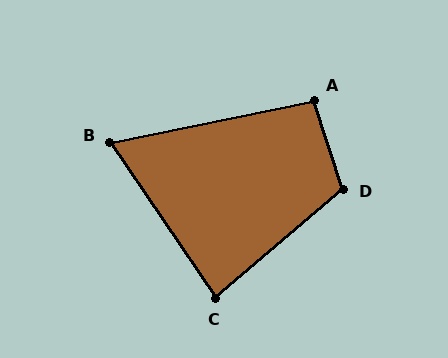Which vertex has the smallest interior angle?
B, at approximately 67 degrees.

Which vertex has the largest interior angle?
D, at approximately 113 degrees.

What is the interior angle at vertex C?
Approximately 84 degrees (acute).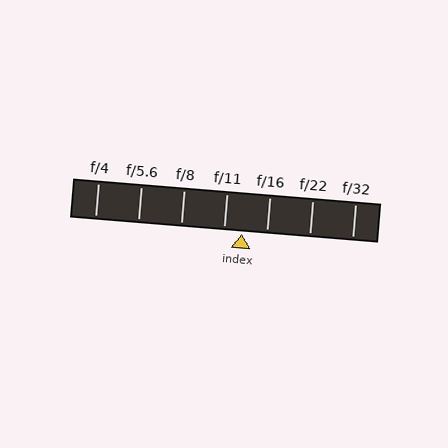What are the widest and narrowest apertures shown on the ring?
The widest aperture shown is f/4 and the narrowest is f/32.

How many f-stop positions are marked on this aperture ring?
There are 7 f-stop positions marked.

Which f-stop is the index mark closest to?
The index mark is closest to f/11.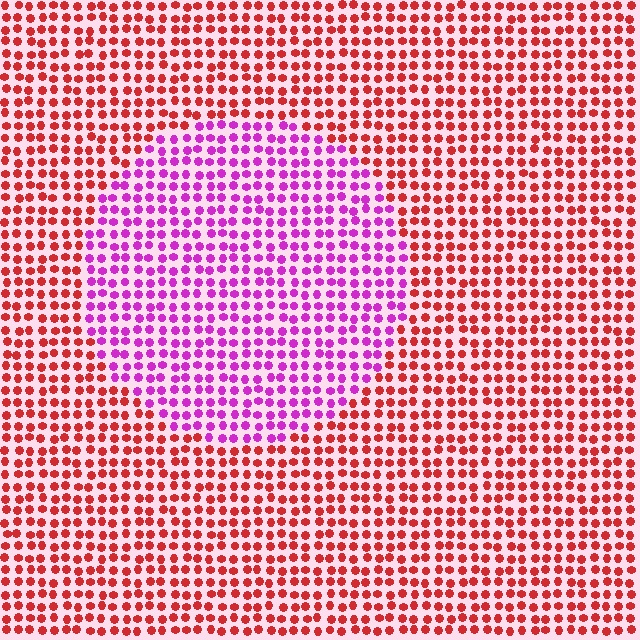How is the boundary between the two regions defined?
The boundary is defined purely by a slight shift in hue (about 57 degrees). Spacing, size, and orientation are identical on both sides.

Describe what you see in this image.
The image is filled with small red elements in a uniform arrangement. A circle-shaped region is visible where the elements are tinted to a slightly different hue, forming a subtle color boundary.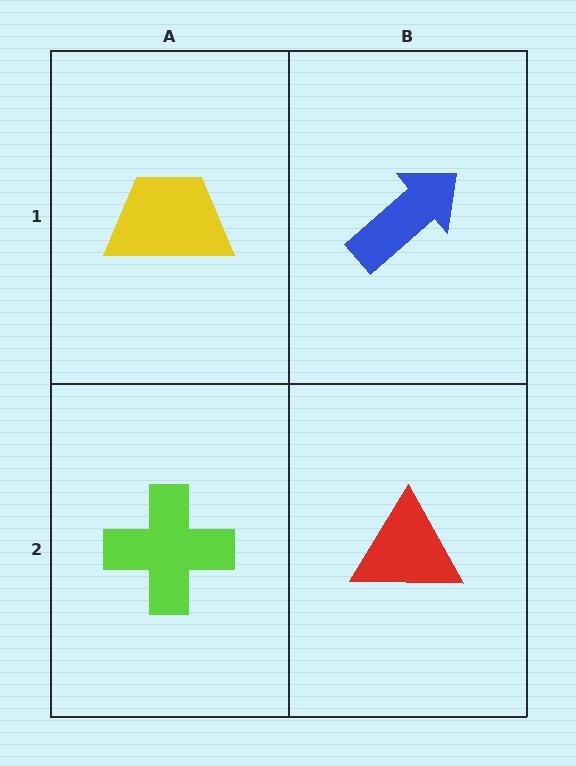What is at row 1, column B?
A blue arrow.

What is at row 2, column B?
A red triangle.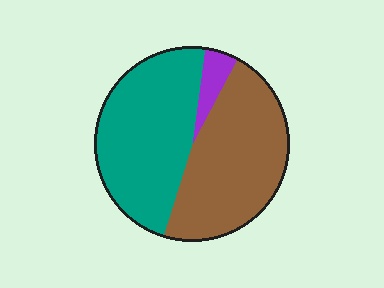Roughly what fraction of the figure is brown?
Brown takes up about one half (1/2) of the figure.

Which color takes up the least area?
Purple, at roughly 5%.